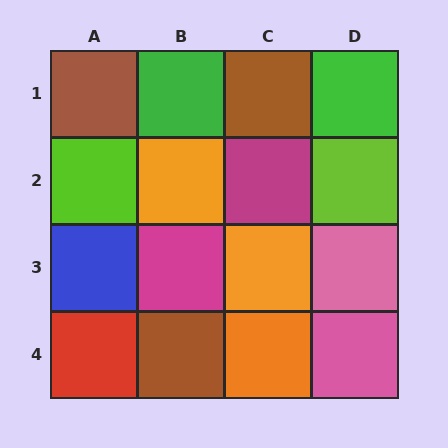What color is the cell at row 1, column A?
Brown.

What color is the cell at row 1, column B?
Green.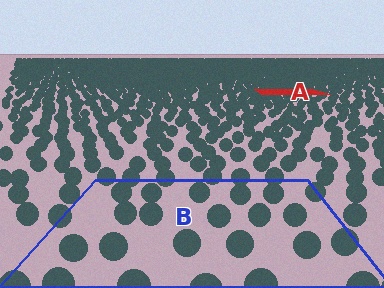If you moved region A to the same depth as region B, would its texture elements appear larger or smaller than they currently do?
They would appear larger. At a closer depth, the same texture elements are projected at a bigger on-screen size.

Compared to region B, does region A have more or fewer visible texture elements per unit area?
Region A has more texture elements per unit area — they are packed more densely because it is farther away.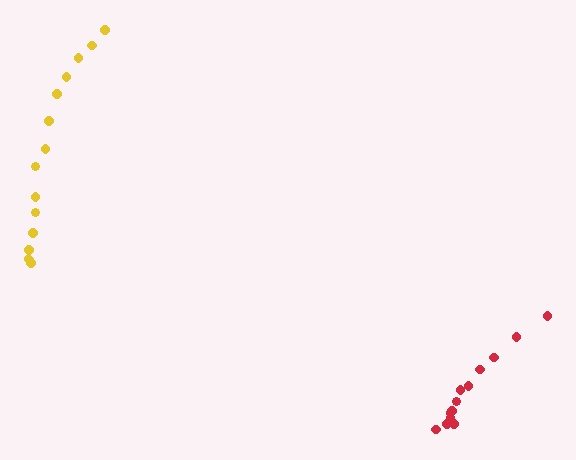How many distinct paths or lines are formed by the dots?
There are 2 distinct paths.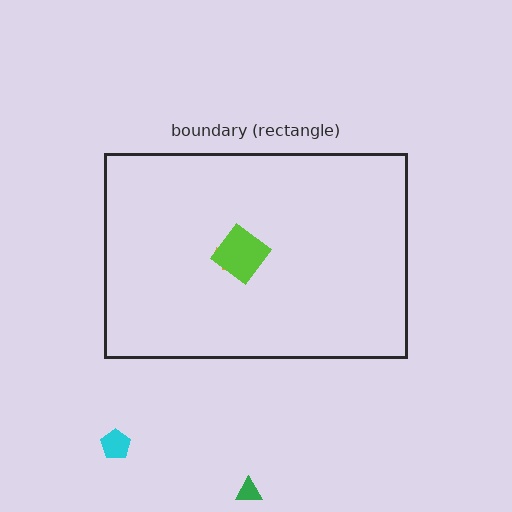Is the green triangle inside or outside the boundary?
Outside.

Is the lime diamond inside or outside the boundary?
Inside.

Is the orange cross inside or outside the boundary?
Inside.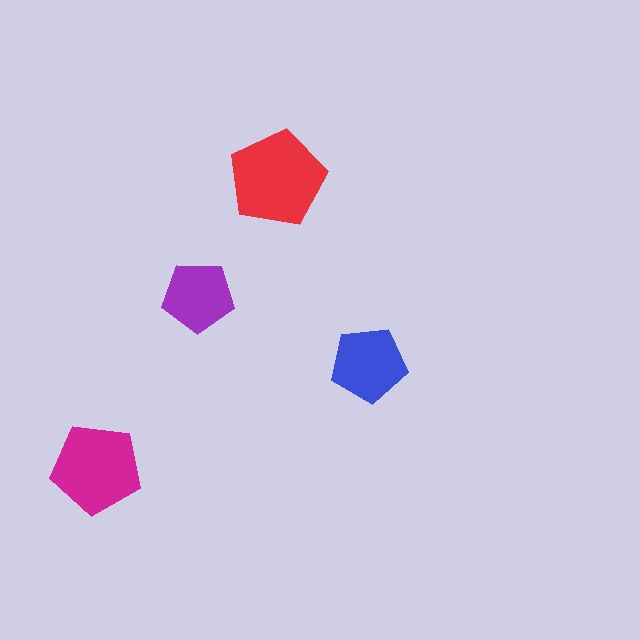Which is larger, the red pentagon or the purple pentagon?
The red one.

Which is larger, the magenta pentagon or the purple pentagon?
The magenta one.